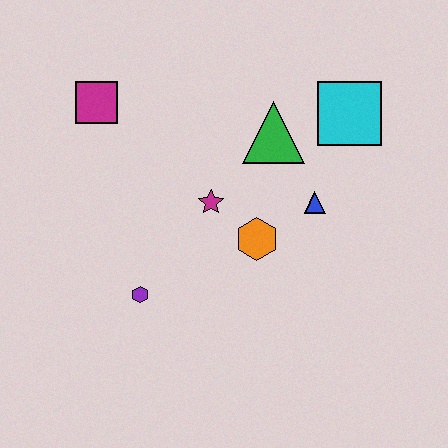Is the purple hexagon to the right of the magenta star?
No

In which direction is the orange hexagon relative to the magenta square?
The orange hexagon is to the right of the magenta square.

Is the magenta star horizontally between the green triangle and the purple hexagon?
Yes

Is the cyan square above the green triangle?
Yes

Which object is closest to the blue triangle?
The orange hexagon is closest to the blue triangle.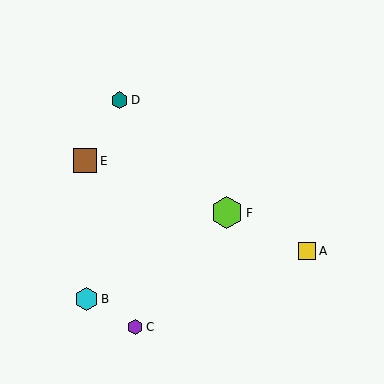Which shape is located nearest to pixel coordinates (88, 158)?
The brown square (labeled E) at (85, 161) is nearest to that location.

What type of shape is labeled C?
Shape C is a purple hexagon.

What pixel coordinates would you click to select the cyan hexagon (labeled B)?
Click at (86, 299) to select the cyan hexagon B.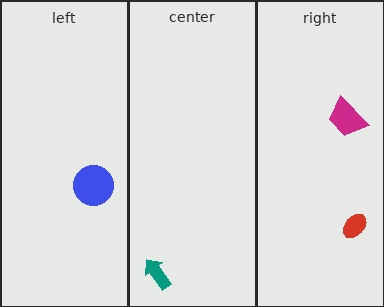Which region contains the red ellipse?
The right region.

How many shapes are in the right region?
2.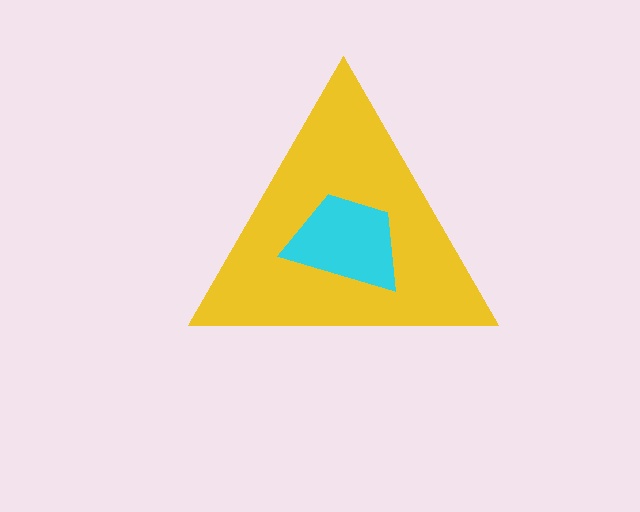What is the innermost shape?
The cyan trapezoid.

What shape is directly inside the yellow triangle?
The cyan trapezoid.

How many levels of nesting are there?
2.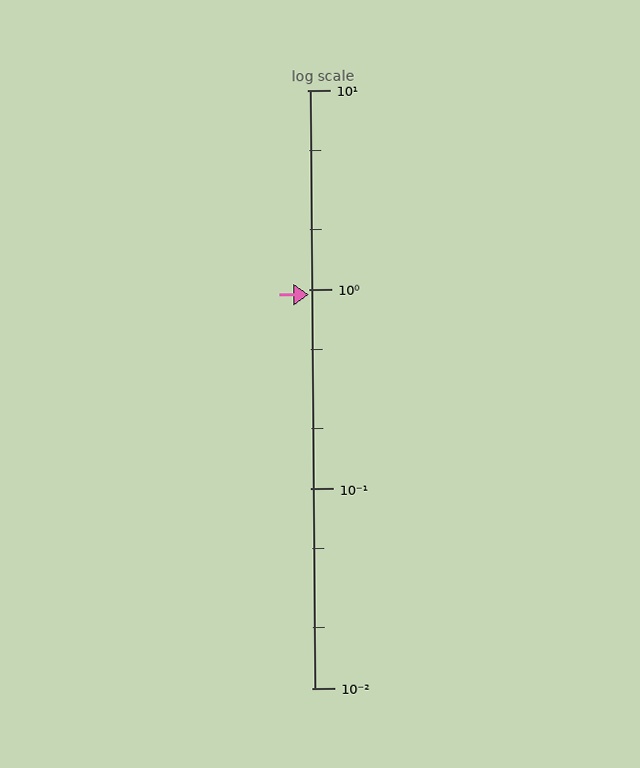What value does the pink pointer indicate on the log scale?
The pointer indicates approximately 0.94.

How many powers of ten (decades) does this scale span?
The scale spans 3 decades, from 0.01 to 10.